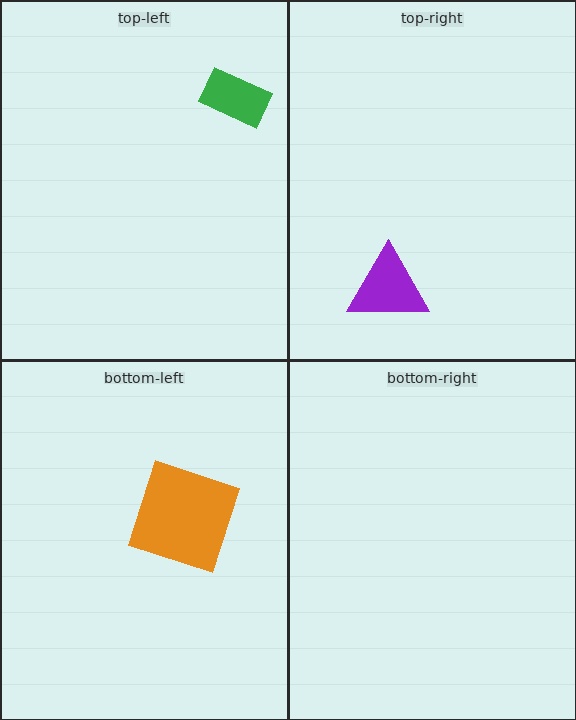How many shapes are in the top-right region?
1.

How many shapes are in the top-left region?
1.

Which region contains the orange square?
The bottom-left region.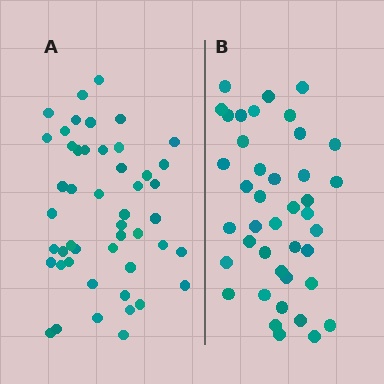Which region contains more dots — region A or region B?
Region A (the left region) has more dots.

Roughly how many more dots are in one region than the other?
Region A has roughly 8 or so more dots than region B.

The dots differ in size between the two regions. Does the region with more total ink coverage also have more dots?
No. Region B has more total ink coverage because its dots are larger, but region A actually contains more individual dots. Total area can be misleading — the number of items is what matters here.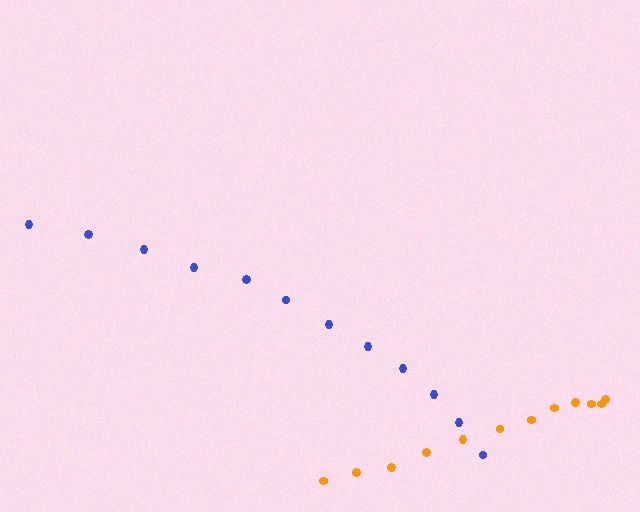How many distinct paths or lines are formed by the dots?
There are 2 distinct paths.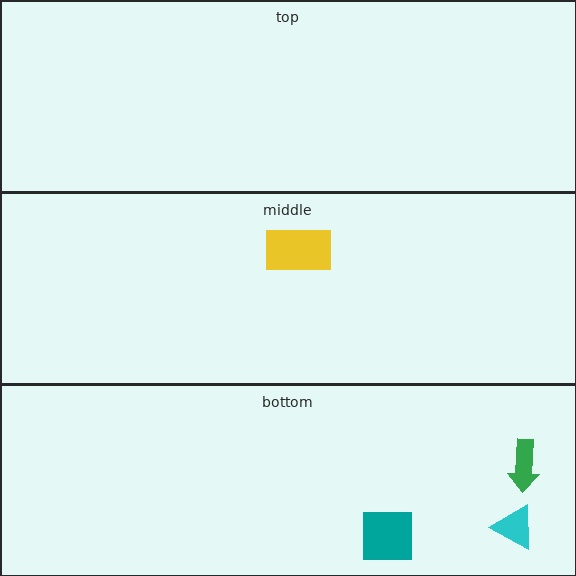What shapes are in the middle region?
The yellow rectangle.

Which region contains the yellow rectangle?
The middle region.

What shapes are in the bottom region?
The cyan triangle, the green arrow, the teal square.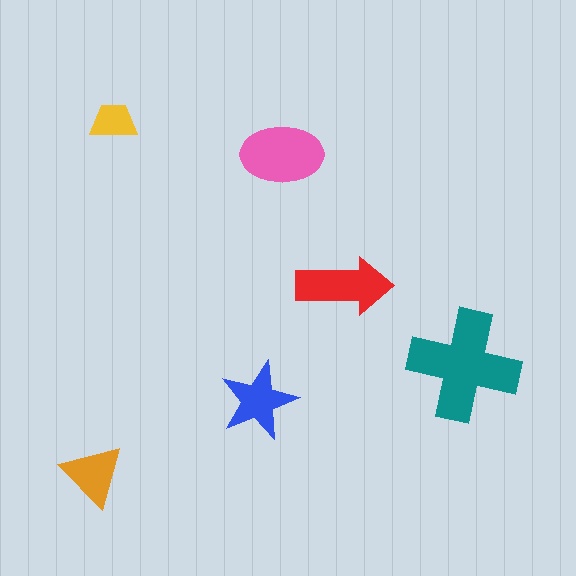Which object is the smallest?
The yellow trapezoid.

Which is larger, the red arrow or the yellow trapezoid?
The red arrow.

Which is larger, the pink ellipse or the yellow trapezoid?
The pink ellipse.